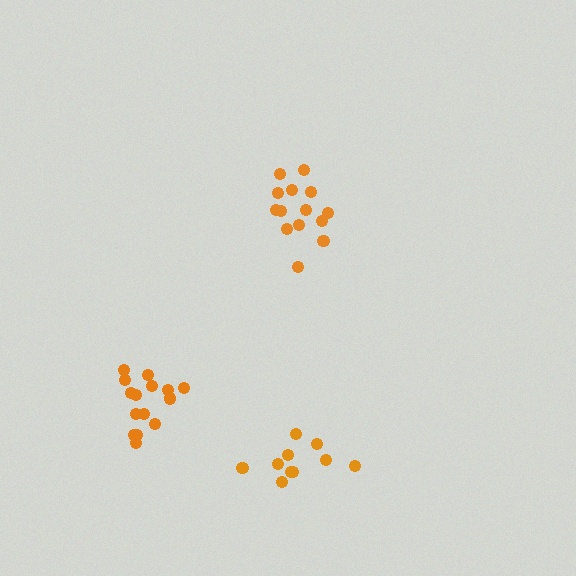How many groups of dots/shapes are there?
There are 3 groups.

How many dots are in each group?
Group 1: 14 dots, Group 2: 16 dots, Group 3: 10 dots (40 total).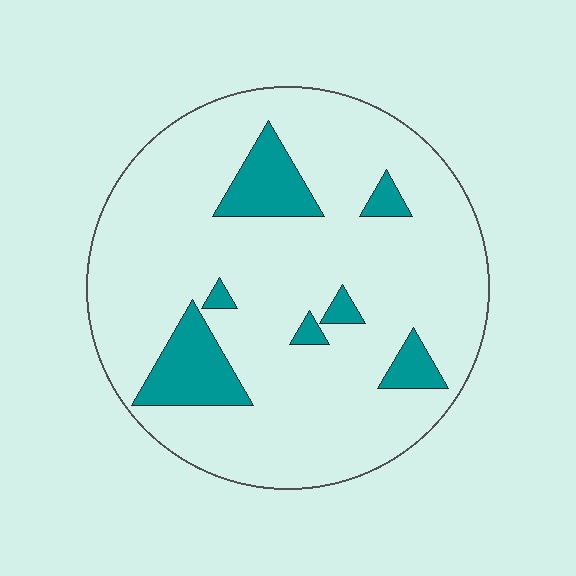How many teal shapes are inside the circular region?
7.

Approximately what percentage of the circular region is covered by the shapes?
Approximately 15%.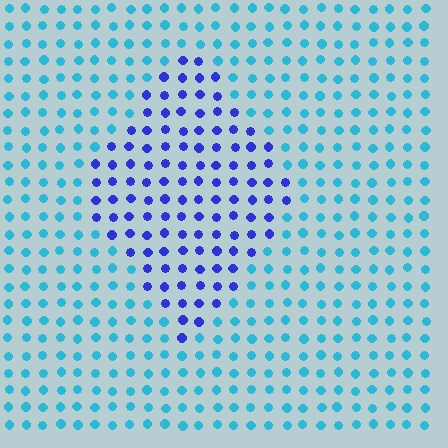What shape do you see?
I see a diamond.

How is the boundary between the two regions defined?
The boundary is defined purely by a slight shift in hue (about 47 degrees). Spacing, size, and orientation are identical on both sides.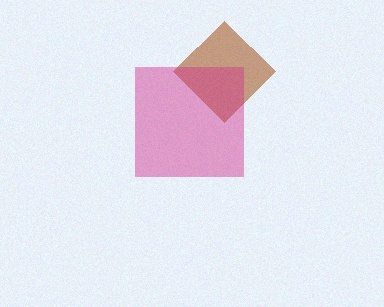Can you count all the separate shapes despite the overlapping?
Yes, there are 2 separate shapes.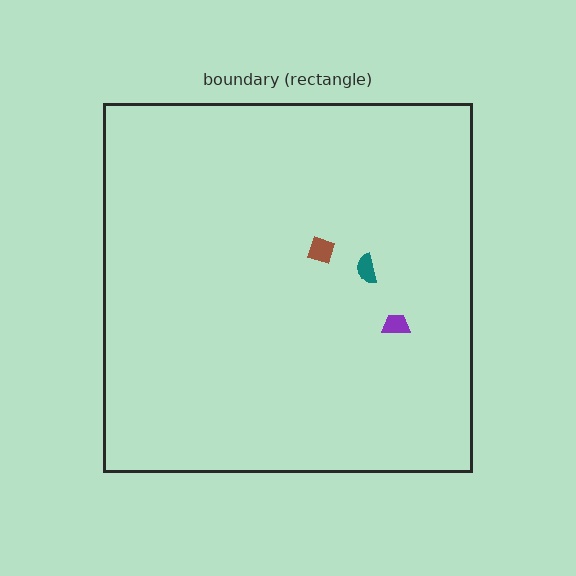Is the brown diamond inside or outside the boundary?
Inside.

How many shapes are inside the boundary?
3 inside, 0 outside.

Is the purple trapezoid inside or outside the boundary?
Inside.